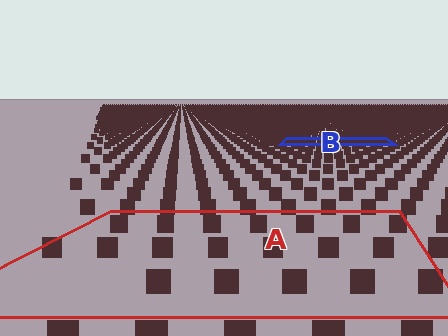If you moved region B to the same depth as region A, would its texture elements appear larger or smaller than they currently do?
They would appear larger. At a closer depth, the same texture elements are projected at a bigger on-screen size.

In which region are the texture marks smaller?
The texture marks are smaller in region B, because it is farther away.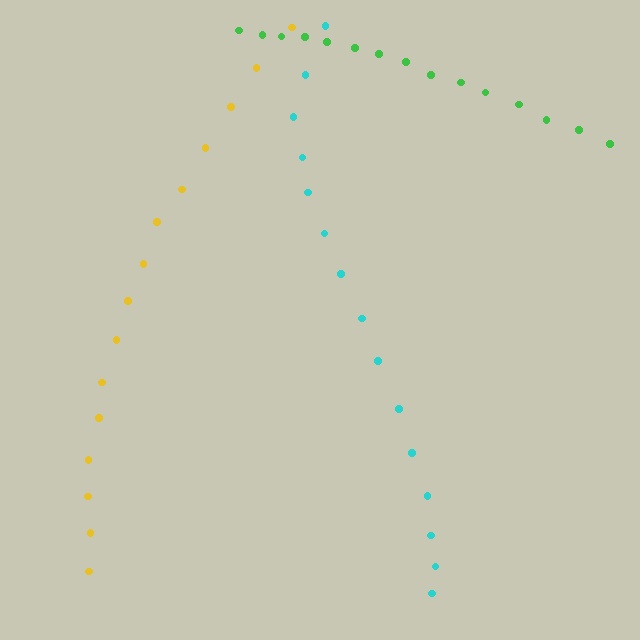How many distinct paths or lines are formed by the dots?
There are 3 distinct paths.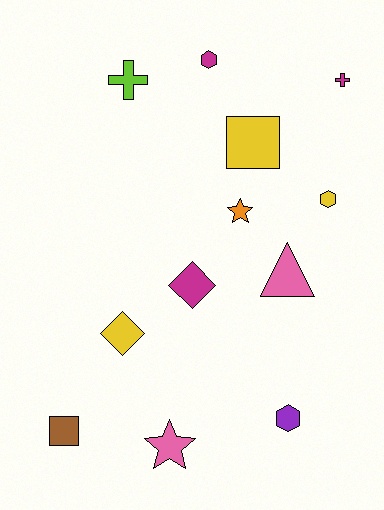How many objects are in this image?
There are 12 objects.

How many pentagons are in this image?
There are no pentagons.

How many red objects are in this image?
There are no red objects.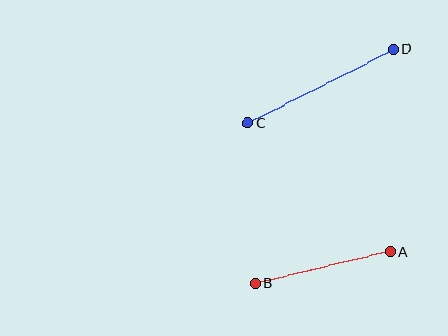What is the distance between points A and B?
The distance is approximately 139 pixels.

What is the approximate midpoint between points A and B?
The midpoint is at approximately (323, 268) pixels.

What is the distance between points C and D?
The distance is approximately 164 pixels.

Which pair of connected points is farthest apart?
Points C and D are farthest apart.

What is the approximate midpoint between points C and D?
The midpoint is at approximately (321, 86) pixels.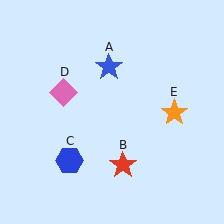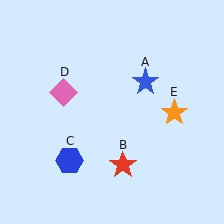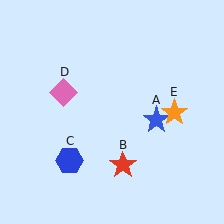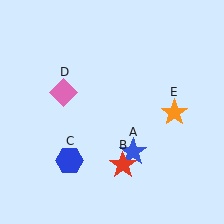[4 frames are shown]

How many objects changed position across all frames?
1 object changed position: blue star (object A).